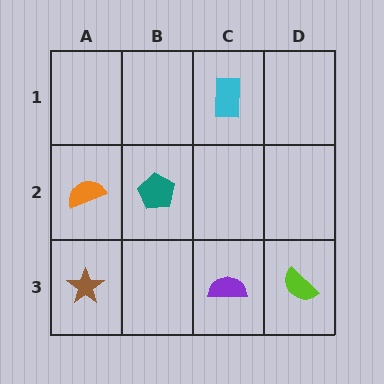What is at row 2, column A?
An orange semicircle.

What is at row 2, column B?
A teal pentagon.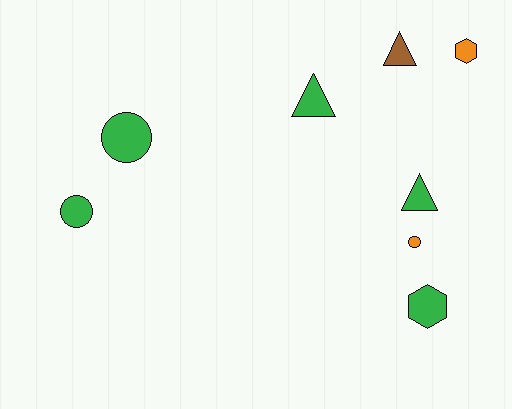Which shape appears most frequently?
Circle, with 3 objects.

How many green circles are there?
There are 2 green circles.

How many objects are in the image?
There are 8 objects.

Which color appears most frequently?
Green, with 5 objects.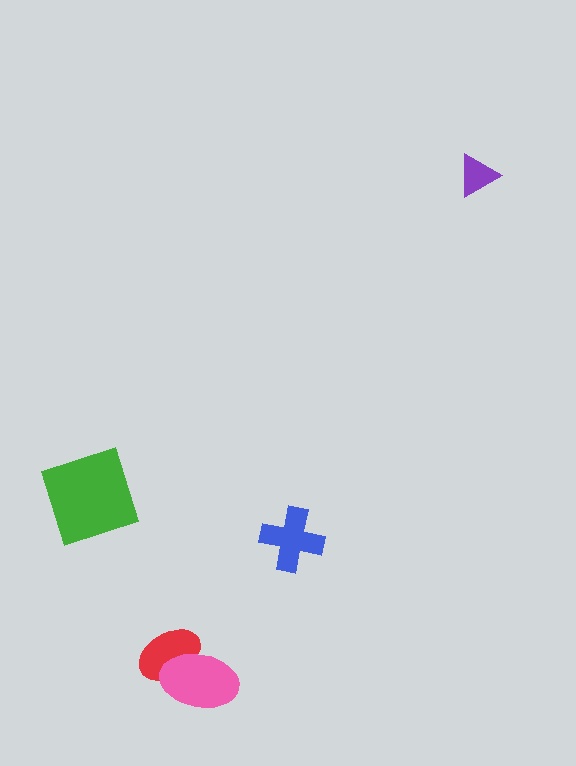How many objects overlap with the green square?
0 objects overlap with the green square.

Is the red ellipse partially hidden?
Yes, it is partially covered by another shape.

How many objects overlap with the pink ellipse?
1 object overlaps with the pink ellipse.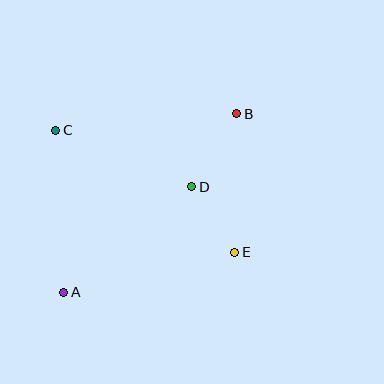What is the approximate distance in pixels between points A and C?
The distance between A and C is approximately 162 pixels.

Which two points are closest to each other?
Points D and E are closest to each other.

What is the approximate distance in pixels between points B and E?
The distance between B and E is approximately 138 pixels.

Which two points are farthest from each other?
Points A and B are farthest from each other.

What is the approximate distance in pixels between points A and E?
The distance between A and E is approximately 175 pixels.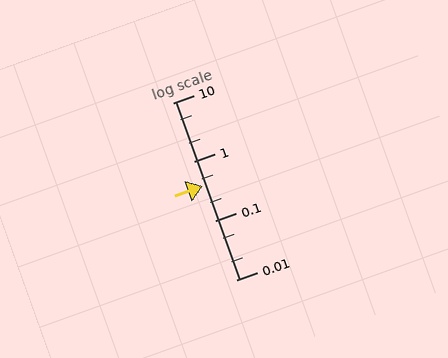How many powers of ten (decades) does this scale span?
The scale spans 3 decades, from 0.01 to 10.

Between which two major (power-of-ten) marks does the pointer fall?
The pointer is between 0.1 and 1.